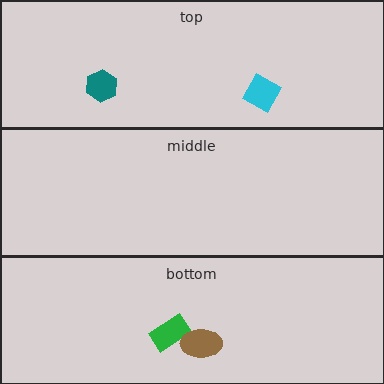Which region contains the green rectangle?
The bottom region.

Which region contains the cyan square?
The top region.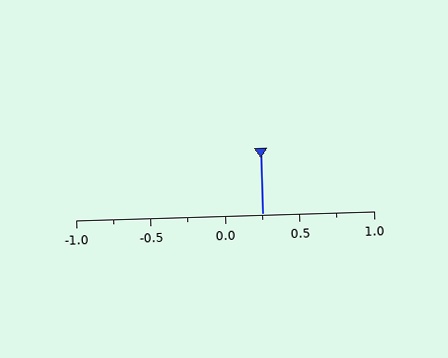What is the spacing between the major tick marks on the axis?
The major ticks are spaced 0.5 apart.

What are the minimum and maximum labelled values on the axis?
The axis runs from -1.0 to 1.0.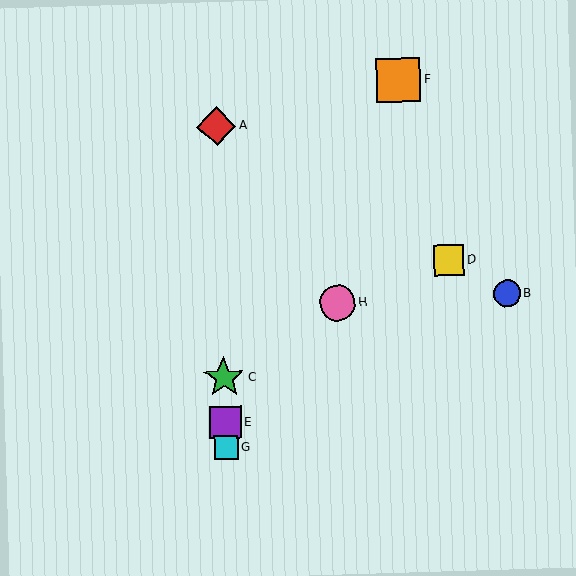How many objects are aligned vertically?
4 objects (A, C, E, G) are aligned vertically.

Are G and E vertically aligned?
Yes, both are at x≈226.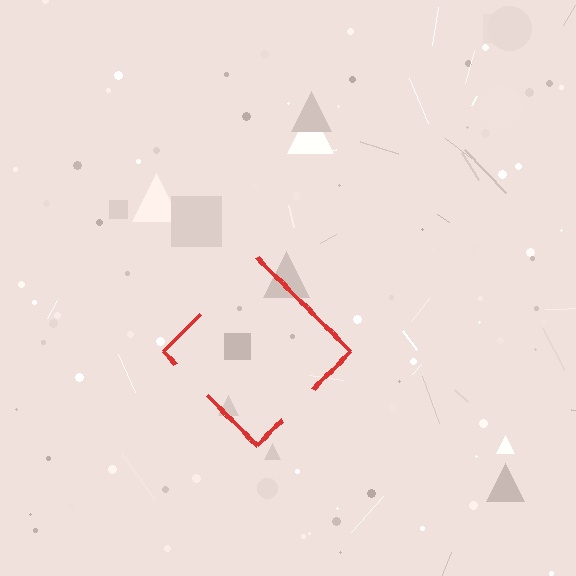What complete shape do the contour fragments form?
The contour fragments form a diamond.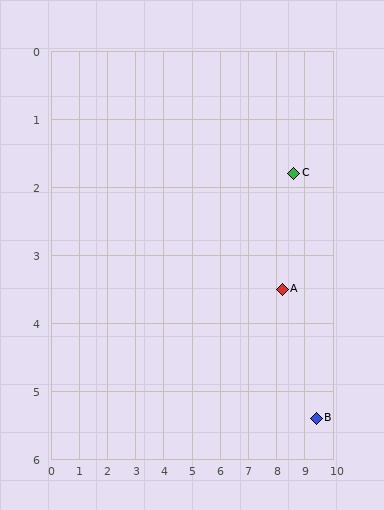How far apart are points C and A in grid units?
Points C and A are about 1.7 grid units apart.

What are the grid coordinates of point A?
Point A is at approximately (8.2, 3.5).